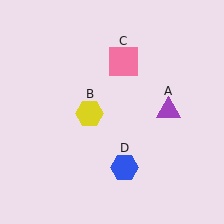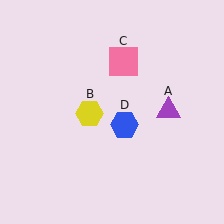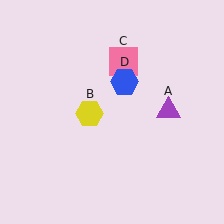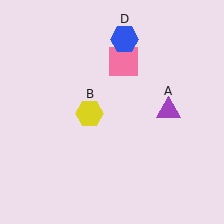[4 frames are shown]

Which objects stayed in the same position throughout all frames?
Purple triangle (object A) and yellow hexagon (object B) and pink square (object C) remained stationary.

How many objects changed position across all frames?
1 object changed position: blue hexagon (object D).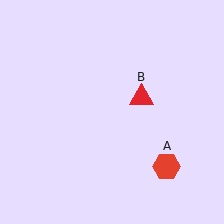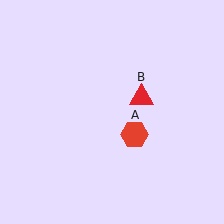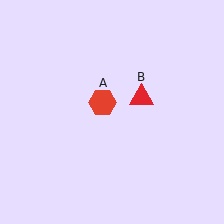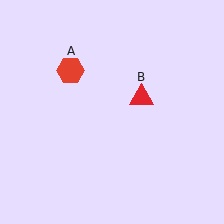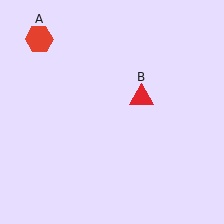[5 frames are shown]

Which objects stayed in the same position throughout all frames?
Red triangle (object B) remained stationary.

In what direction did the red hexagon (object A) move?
The red hexagon (object A) moved up and to the left.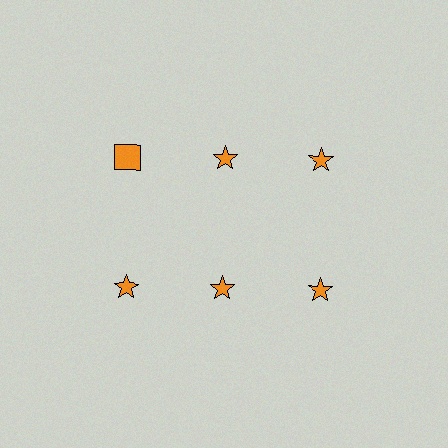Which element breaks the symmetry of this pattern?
The orange square in the top row, leftmost column breaks the symmetry. All other shapes are orange stars.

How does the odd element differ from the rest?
It has a different shape: square instead of star.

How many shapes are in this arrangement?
There are 6 shapes arranged in a grid pattern.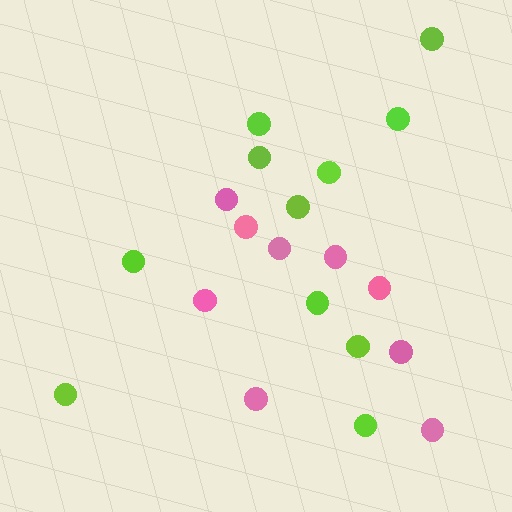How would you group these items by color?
There are 2 groups: one group of pink circles (9) and one group of lime circles (11).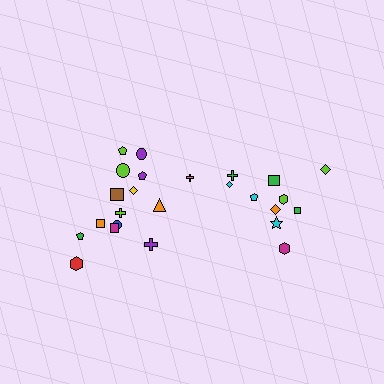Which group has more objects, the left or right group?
The left group.